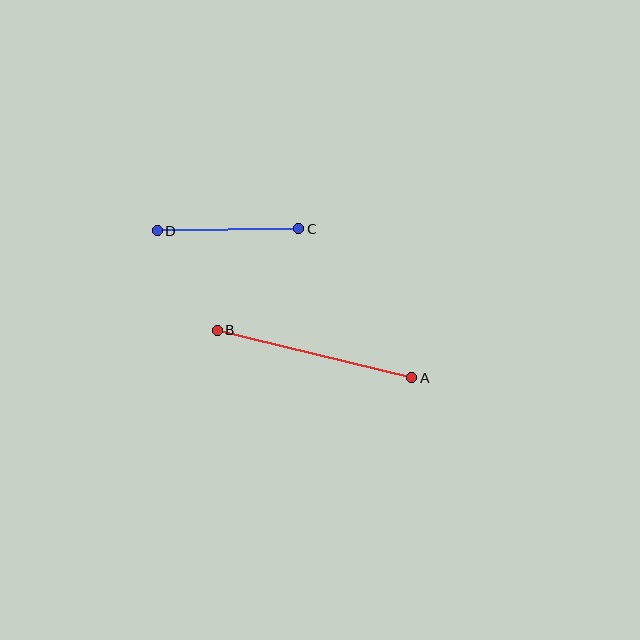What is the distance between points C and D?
The distance is approximately 141 pixels.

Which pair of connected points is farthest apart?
Points A and B are farthest apart.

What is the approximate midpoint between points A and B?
The midpoint is at approximately (315, 354) pixels.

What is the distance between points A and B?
The distance is approximately 200 pixels.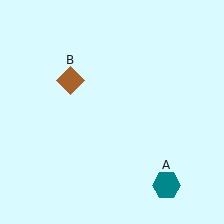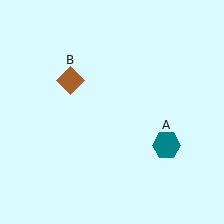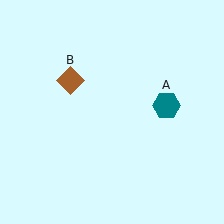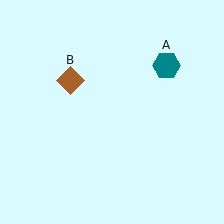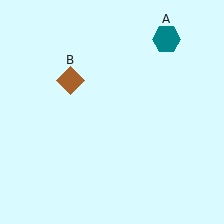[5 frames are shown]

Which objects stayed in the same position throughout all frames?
Brown diamond (object B) remained stationary.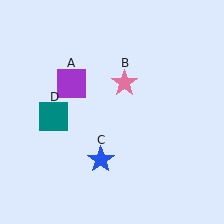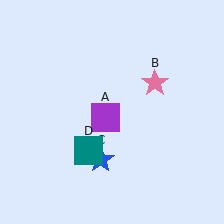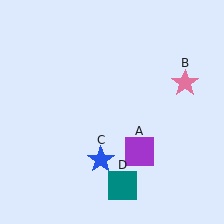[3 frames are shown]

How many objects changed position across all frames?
3 objects changed position: purple square (object A), pink star (object B), teal square (object D).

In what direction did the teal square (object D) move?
The teal square (object D) moved down and to the right.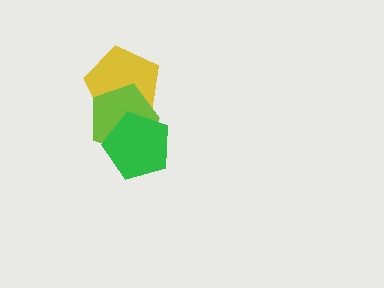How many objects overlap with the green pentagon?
2 objects overlap with the green pentagon.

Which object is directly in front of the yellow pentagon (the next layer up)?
The lime pentagon is directly in front of the yellow pentagon.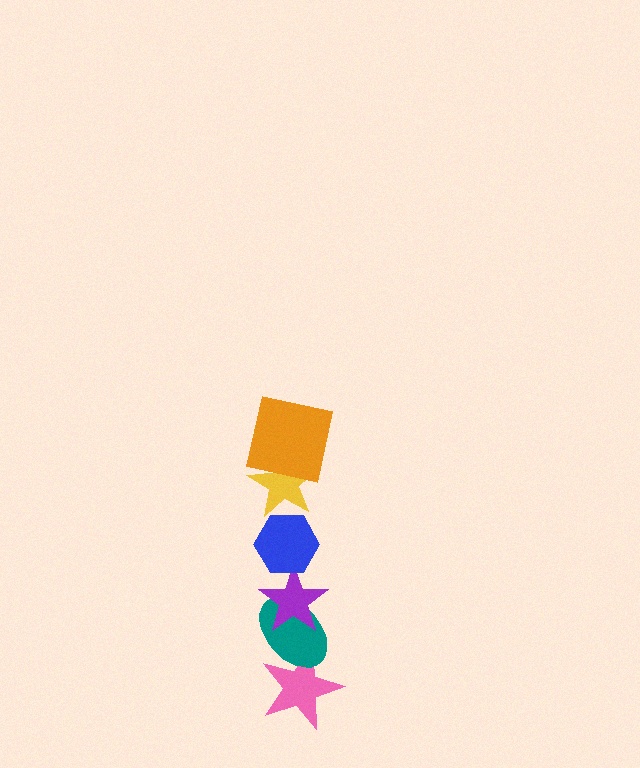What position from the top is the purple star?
The purple star is 4th from the top.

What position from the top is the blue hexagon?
The blue hexagon is 3rd from the top.